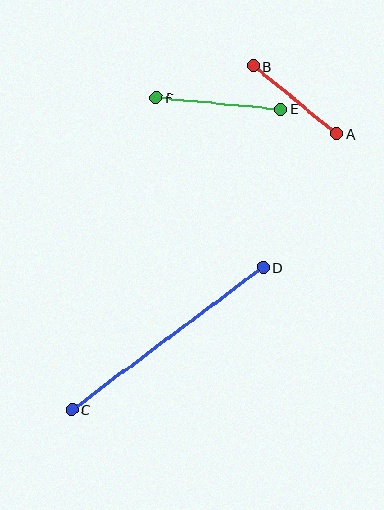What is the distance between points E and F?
The distance is approximately 125 pixels.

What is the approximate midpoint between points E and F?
The midpoint is at approximately (218, 104) pixels.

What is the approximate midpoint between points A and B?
The midpoint is at approximately (295, 100) pixels.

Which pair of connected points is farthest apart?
Points C and D are farthest apart.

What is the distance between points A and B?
The distance is approximately 107 pixels.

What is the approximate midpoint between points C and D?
The midpoint is at approximately (167, 339) pixels.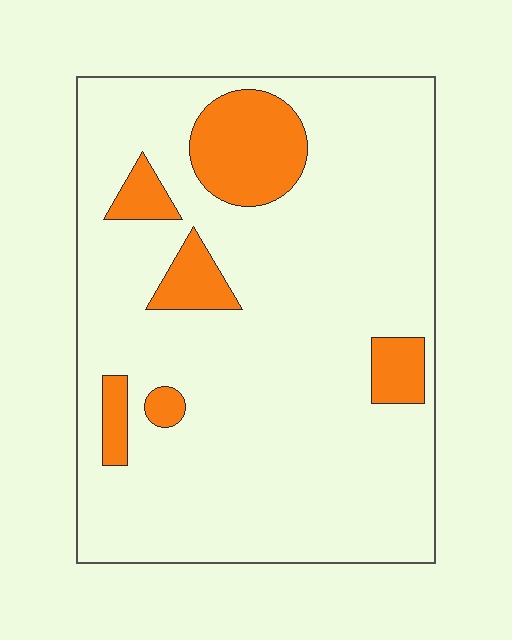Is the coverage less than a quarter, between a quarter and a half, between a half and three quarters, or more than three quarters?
Less than a quarter.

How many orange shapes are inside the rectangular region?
6.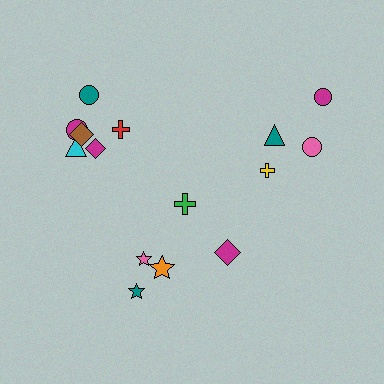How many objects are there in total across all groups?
There are 15 objects.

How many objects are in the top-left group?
There are 6 objects.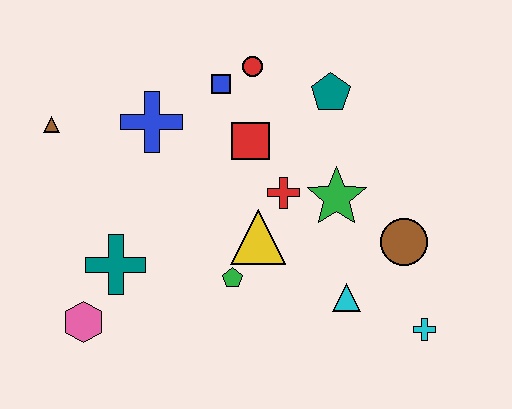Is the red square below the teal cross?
No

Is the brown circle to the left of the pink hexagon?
No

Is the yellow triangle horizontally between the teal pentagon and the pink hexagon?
Yes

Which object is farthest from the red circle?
The cyan cross is farthest from the red circle.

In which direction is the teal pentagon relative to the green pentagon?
The teal pentagon is above the green pentagon.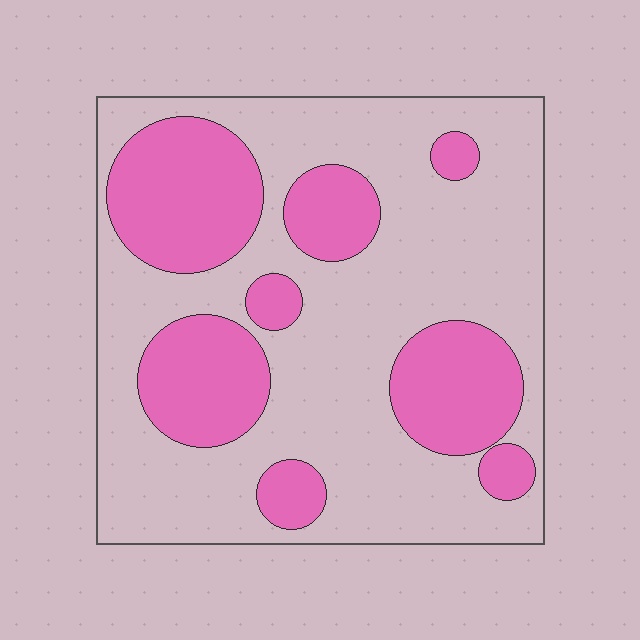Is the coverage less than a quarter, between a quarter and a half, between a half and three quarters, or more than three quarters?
Between a quarter and a half.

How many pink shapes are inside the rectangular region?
8.